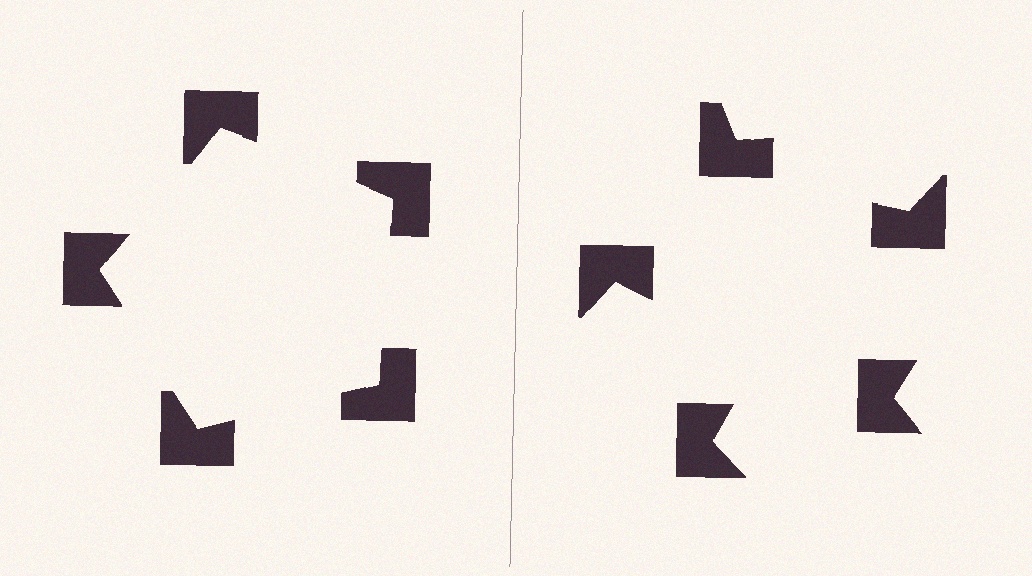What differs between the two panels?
The notched squares are positioned identically on both sides; only the wedge orientations differ. On the left they align to a pentagon; on the right they are misaligned.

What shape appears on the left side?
An illusory pentagon.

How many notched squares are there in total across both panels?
10 — 5 on each side.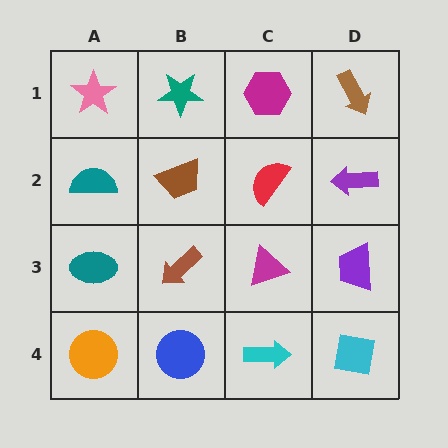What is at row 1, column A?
A pink star.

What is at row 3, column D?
A purple trapezoid.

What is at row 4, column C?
A cyan arrow.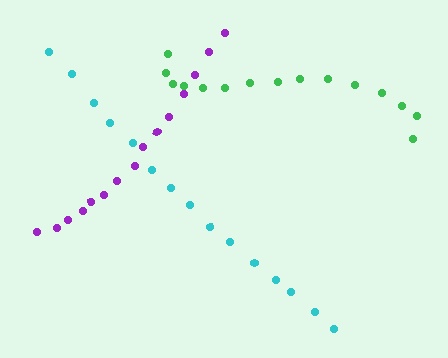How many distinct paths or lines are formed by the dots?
There are 3 distinct paths.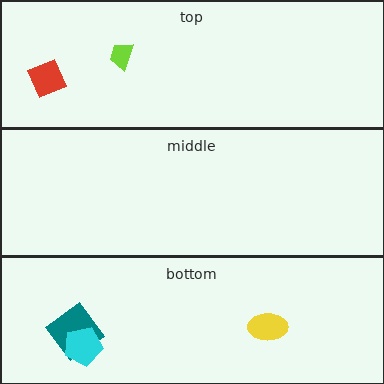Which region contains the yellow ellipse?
The bottom region.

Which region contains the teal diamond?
The bottom region.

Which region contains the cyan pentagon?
The bottom region.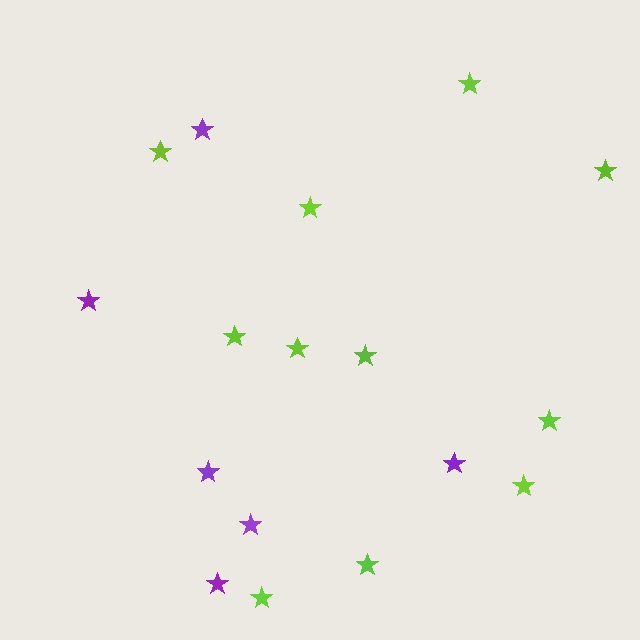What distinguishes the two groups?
There are 2 groups: one group of lime stars (11) and one group of purple stars (6).